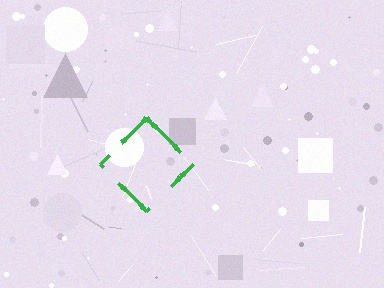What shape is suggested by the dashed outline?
The dashed outline suggests a diamond.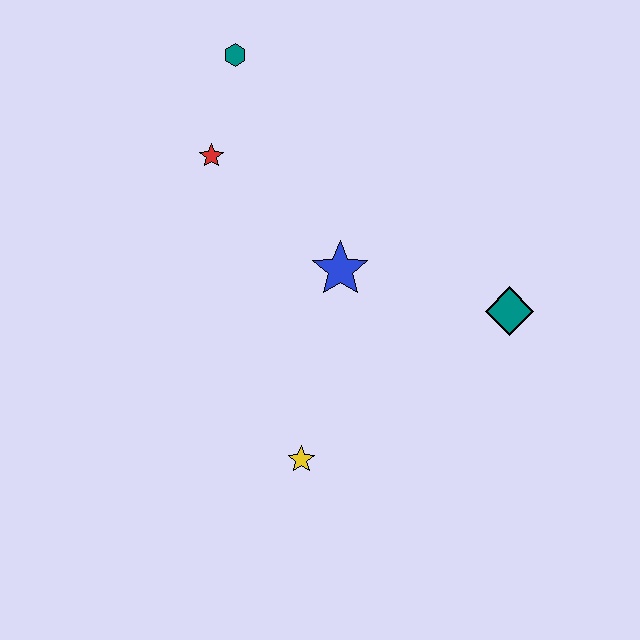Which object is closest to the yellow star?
The blue star is closest to the yellow star.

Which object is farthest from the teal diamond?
The teal hexagon is farthest from the teal diamond.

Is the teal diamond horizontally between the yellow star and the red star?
No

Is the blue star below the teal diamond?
No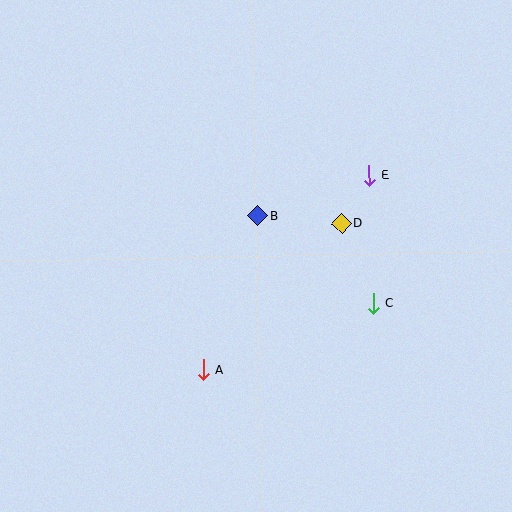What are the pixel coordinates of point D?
Point D is at (342, 223).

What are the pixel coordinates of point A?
Point A is at (203, 370).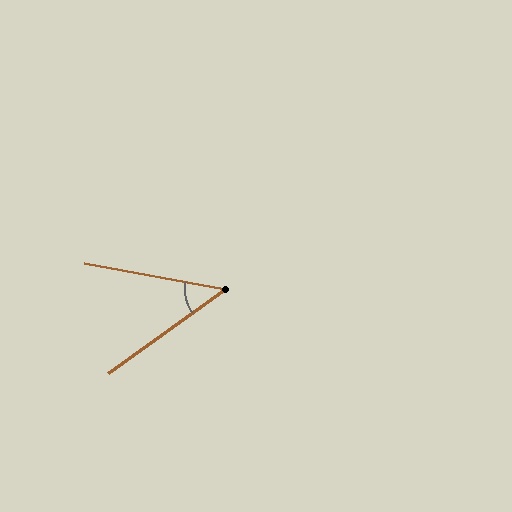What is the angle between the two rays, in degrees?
Approximately 46 degrees.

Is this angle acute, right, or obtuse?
It is acute.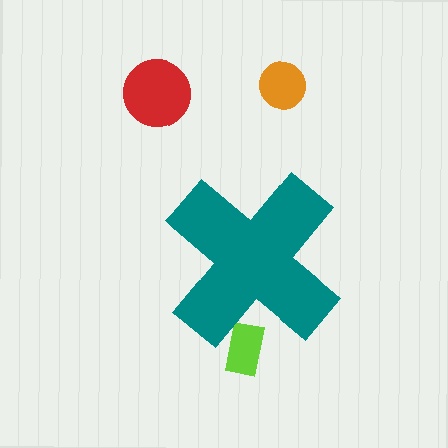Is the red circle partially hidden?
No, the red circle is fully visible.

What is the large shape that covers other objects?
A teal cross.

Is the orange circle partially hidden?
No, the orange circle is fully visible.